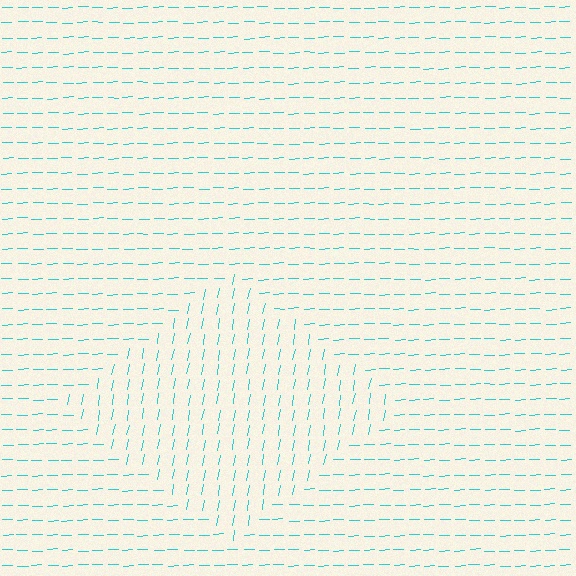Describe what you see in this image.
The image is filled with small cyan line segments. A diamond region in the image has lines oriented differently from the surrounding lines, creating a visible texture boundary.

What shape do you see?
I see a diamond.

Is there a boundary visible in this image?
Yes, there is a texture boundary formed by a change in line orientation.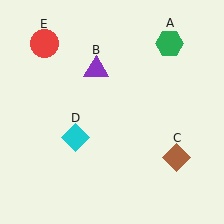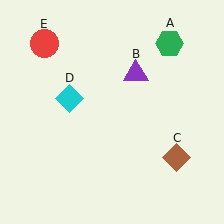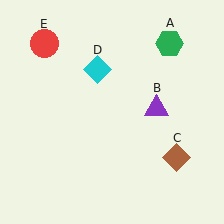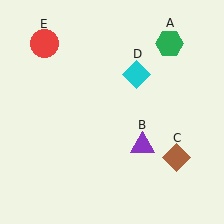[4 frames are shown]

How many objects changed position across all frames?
2 objects changed position: purple triangle (object B), cyan diamond (object D).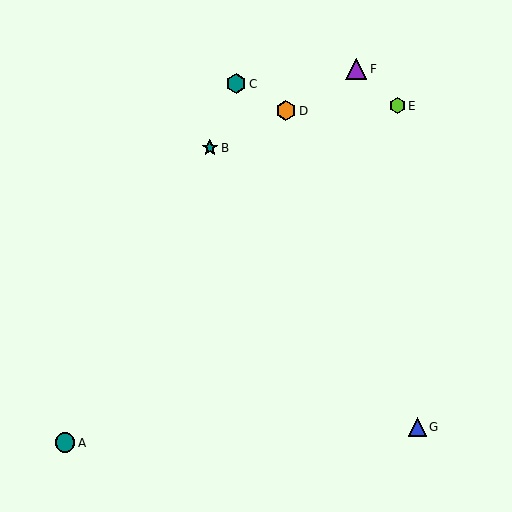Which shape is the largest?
The purple triangle (labeled F) is the largest.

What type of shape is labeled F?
Shape F is a purple triangle.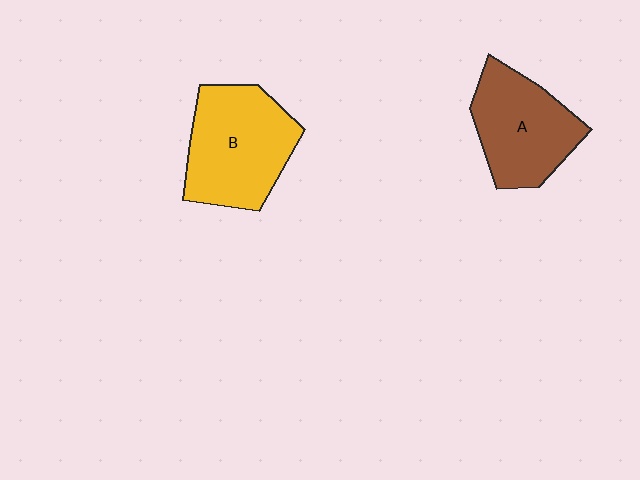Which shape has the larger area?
Shape B (yellow).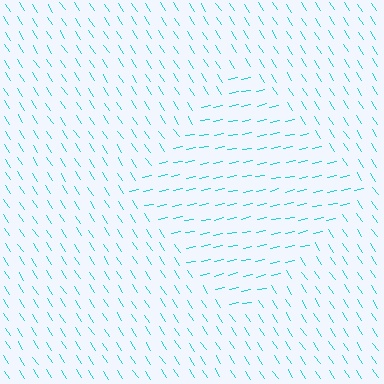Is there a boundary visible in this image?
Yes, there is a texture boundary formed by a change in line orientation.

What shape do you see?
I see a diamond.